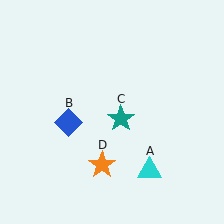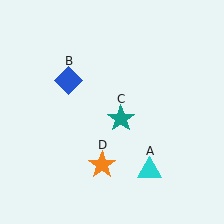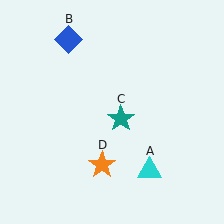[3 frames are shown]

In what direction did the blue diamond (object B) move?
The blue diamond (object B) moved up.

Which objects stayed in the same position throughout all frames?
Cyan triangle (object A) and teal star (object C) and orange star (object D) remained stationary.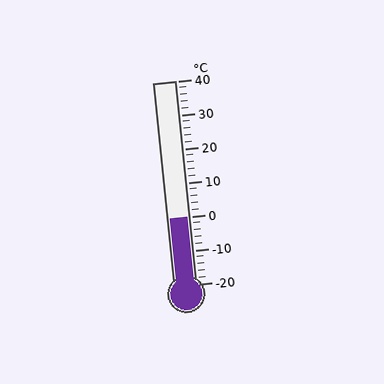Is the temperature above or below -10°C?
The temperature is above -10°C.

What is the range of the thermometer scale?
The thermometer scale ranges from -20°C to 40°C.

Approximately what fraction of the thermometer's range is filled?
The thermometer is filled to approximately 35% of its range.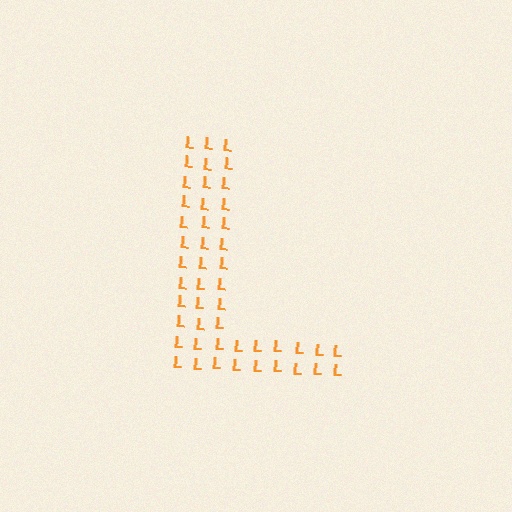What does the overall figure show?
The overall figure shows the letter L.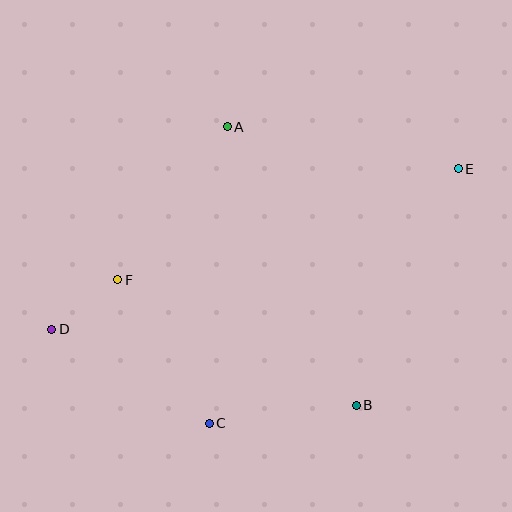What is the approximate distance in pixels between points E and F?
The distance between E and F is approximately 358 pixels.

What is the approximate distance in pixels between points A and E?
The distance between A and E is approximately 235 pixels.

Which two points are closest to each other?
Points D and F are closest to each other.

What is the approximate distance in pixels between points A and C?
The distance between A and C is approximately 297 pixels.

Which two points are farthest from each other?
Points D and E are farthest from each other.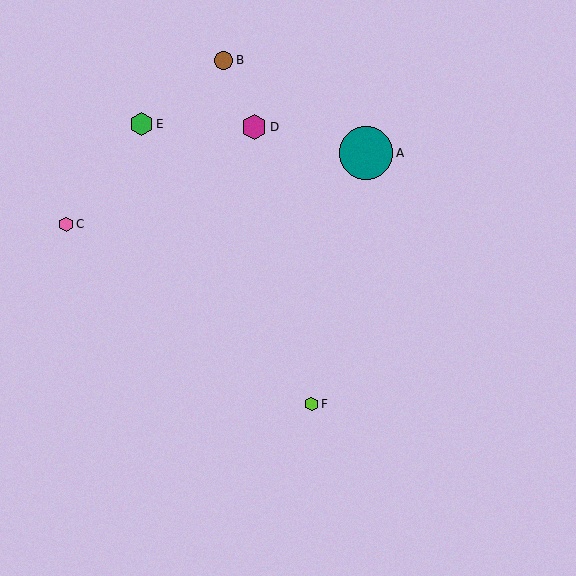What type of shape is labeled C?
Shape C is a pink hexagon.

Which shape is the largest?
The teal circle (labeled A) is the largest.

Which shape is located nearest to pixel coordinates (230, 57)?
The brown circle (labeled B) at (224, 60) is nearest to that location.